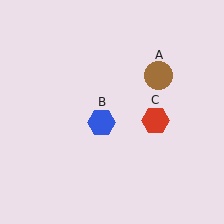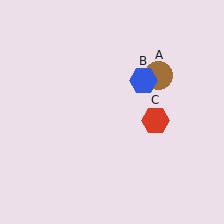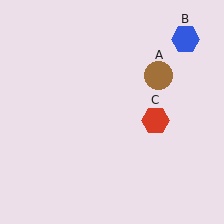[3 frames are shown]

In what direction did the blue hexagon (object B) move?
The blue hexagon (object B) moved up and to the right.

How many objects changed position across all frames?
1 object changed position: blue hexagon (object B).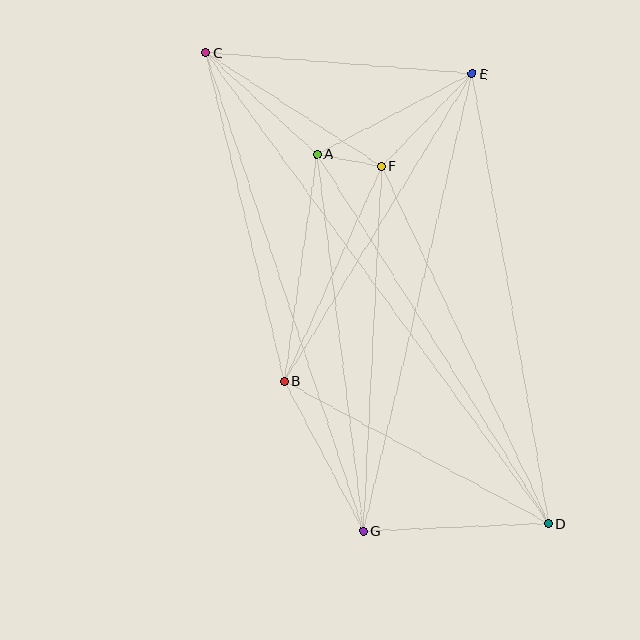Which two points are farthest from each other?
Points C and D are farthest from each other.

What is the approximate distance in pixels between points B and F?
The distance between B and F is approximately 236 pixels.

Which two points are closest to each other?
Points A and F are closest to each other.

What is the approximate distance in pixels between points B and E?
The distance between B and E is approximately 360 pixels.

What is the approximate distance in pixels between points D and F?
The distance between D and F is approximately 394 pixels.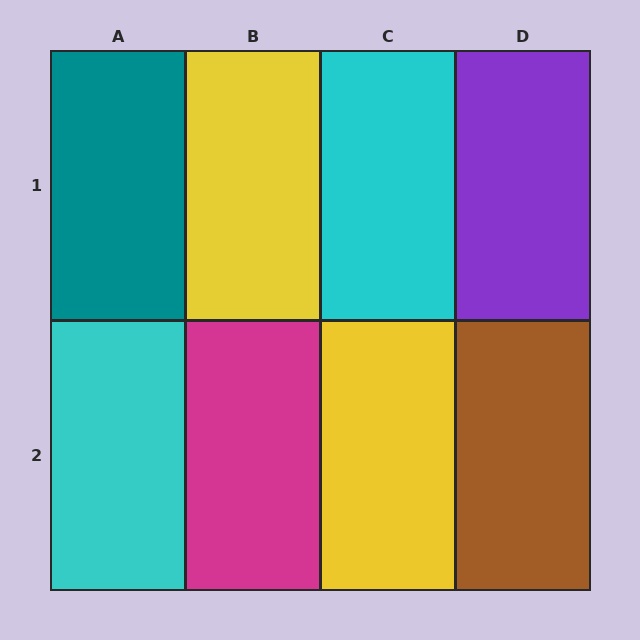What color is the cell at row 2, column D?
Brown.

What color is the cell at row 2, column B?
Magenta.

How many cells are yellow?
2 cells are yellow.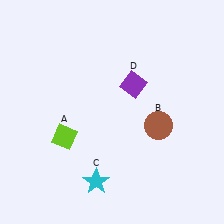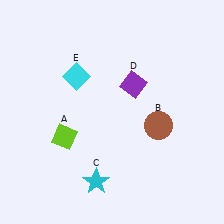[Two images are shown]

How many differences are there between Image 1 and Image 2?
There is 1 difference between the two images.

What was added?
A cyan diamond (E) was added in Image 2.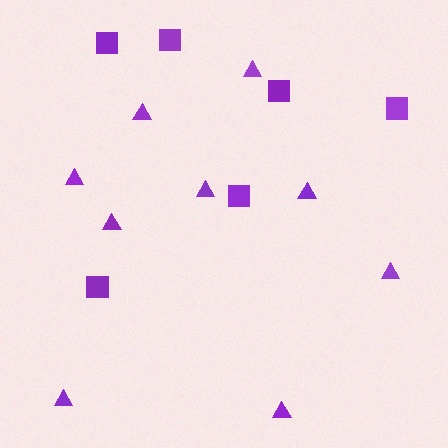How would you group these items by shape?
There are 2 groups: one group of squares (6) and one group of triangles (9).